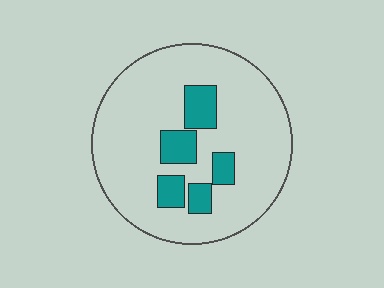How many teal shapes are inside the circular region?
5.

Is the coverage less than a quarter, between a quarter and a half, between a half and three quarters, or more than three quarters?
Less than a quarter.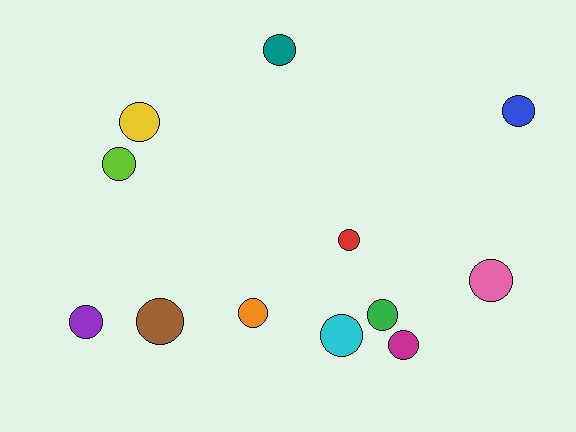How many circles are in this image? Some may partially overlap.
There are 12 circles.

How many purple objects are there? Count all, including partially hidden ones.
There is 1 purple object.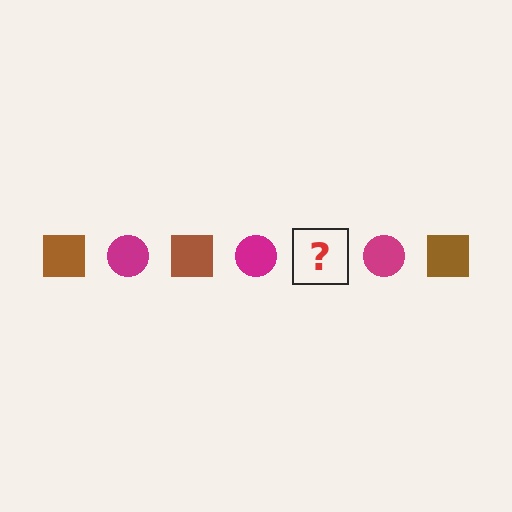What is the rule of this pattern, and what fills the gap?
The rule is that the pattern alternates between brown square and magenta circle. The gap should be filled with a brown square.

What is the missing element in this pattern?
The missing element is a brown square.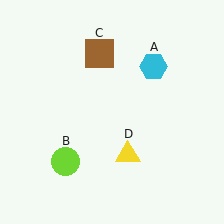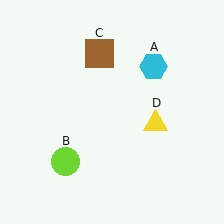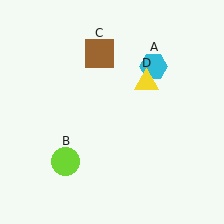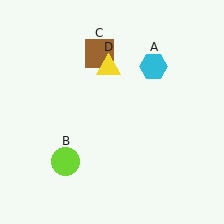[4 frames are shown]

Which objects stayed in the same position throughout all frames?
Cyan hexagon (object A) and lime circle (object B) and brown square (object C) remained stationary.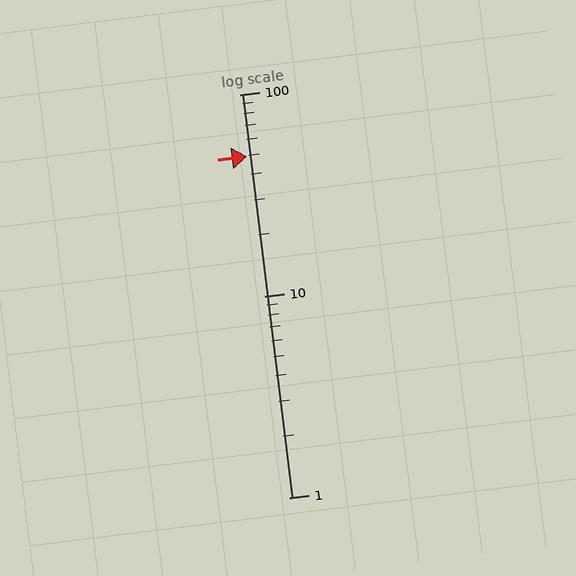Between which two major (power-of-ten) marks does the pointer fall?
The pointer is between 10 and 100.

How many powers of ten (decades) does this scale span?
The scale spans 2 decades, from 1 to 100.